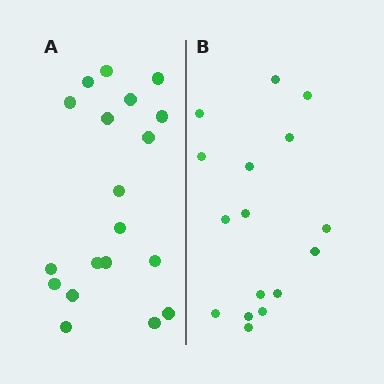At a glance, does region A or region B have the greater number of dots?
Region A (the left region) has more dots.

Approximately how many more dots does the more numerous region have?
Region A has just a few more — roughly 2 or 3 more dots than region B.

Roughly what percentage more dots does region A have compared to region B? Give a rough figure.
About 20% more.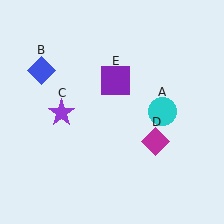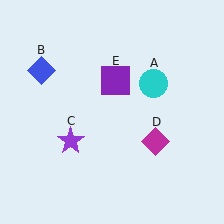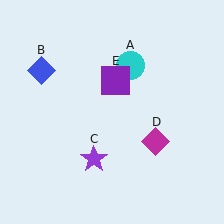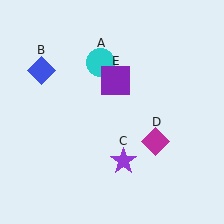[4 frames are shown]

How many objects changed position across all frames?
2 objects changed position: cyan circle (object A), purple star (object C).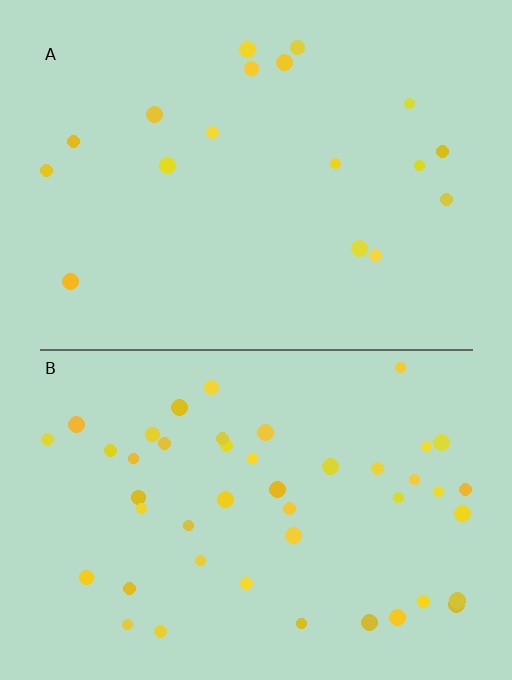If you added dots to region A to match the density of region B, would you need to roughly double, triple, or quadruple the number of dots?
Approximately triple.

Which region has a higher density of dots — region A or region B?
B (the bottom).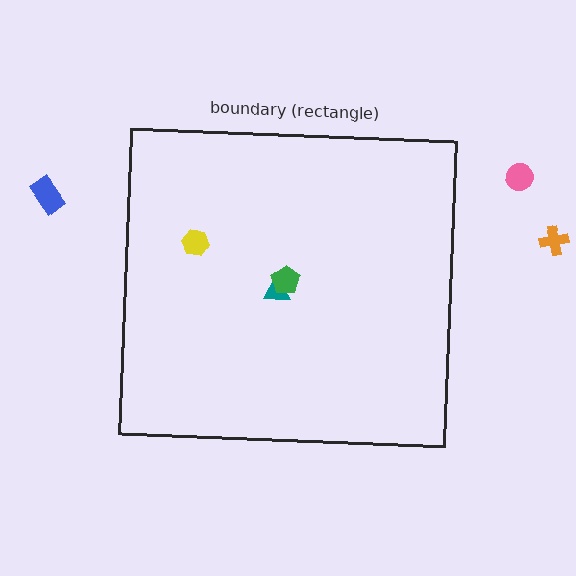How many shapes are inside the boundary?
3 inside, 3 outside.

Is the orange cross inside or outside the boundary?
Outside.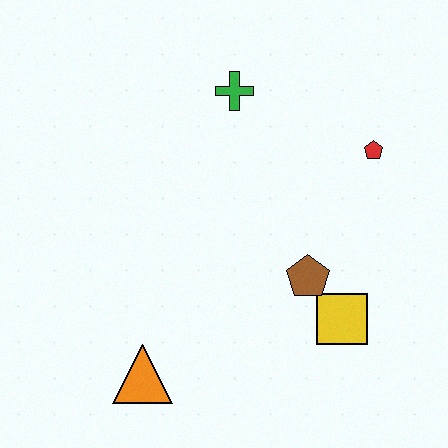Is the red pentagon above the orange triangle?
Yes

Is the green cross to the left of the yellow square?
Yes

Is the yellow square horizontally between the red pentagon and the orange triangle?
Yes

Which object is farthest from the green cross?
The orange triangle is farthest from the green cross.